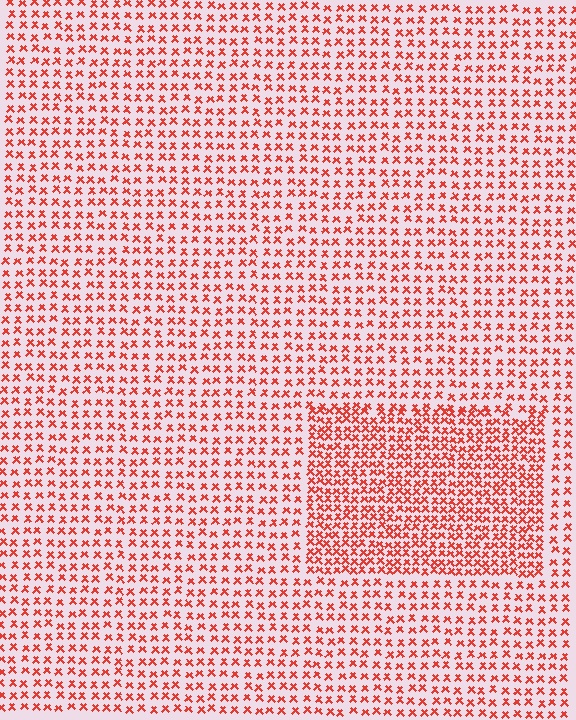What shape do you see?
I see a rectangle.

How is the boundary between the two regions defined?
The boundary is defined by a change in element density (approximately 1.8x ratio). All elements are the same color, size, and shape.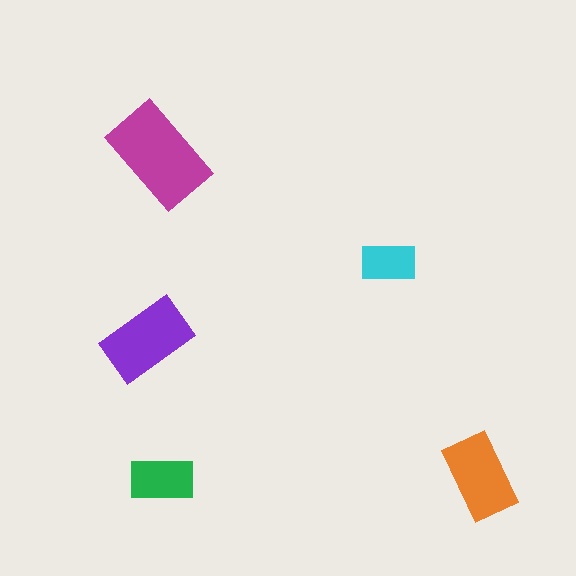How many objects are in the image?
There are 5 objects in the image.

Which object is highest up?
The magenta rectangle is topmost.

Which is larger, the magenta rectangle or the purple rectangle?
The magenta one.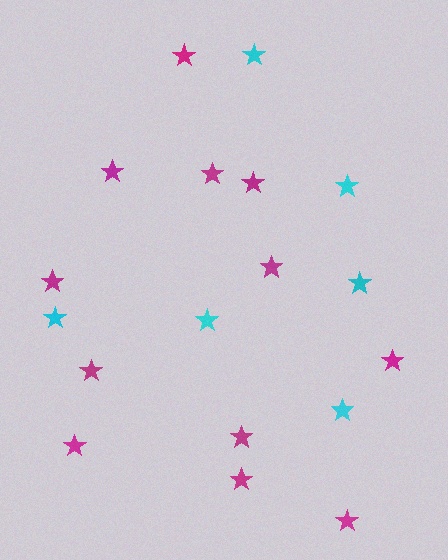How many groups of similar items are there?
There are 2 groups: one group of cyan stars (6) and one group of magenta stars (12).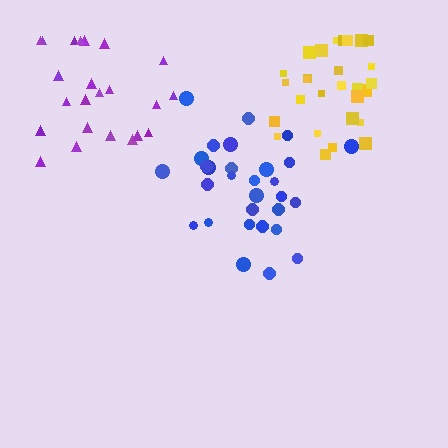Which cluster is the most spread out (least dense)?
Purple.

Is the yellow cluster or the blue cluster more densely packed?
Yellow.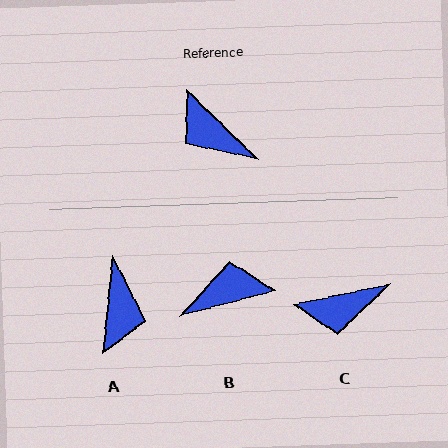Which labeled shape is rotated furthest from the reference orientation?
A, about 129 degrees away.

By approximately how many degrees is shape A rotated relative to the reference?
Approximately 129 degrees counter-clockwise.